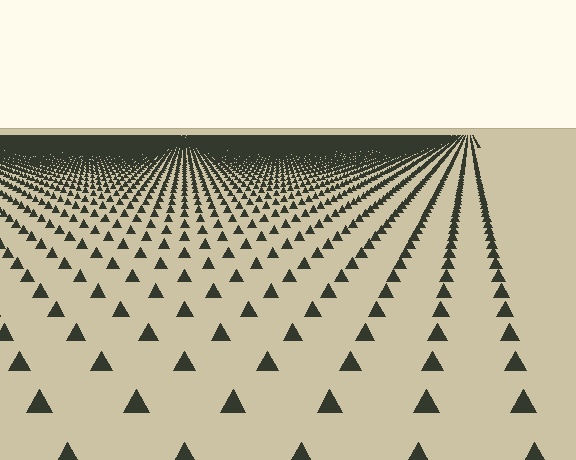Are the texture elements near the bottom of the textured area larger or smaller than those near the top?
Larger. Near the bottom, elements are closer to the viewer and appear at a bigger on-screen size.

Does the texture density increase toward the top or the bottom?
Density increases toward the top.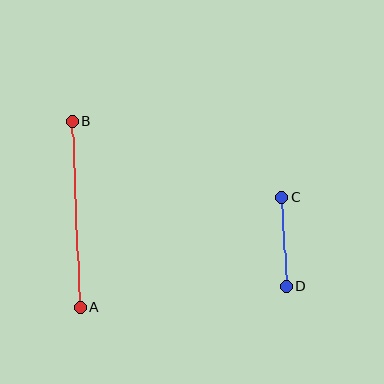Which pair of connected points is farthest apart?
Points A and B are farthest apart.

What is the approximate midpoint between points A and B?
The midpoint is at approximately (76, 214) pixels.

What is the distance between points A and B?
The distance is approximately 186 pixels.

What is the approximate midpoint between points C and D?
The midpoint is at approximately (284, 242) pixels.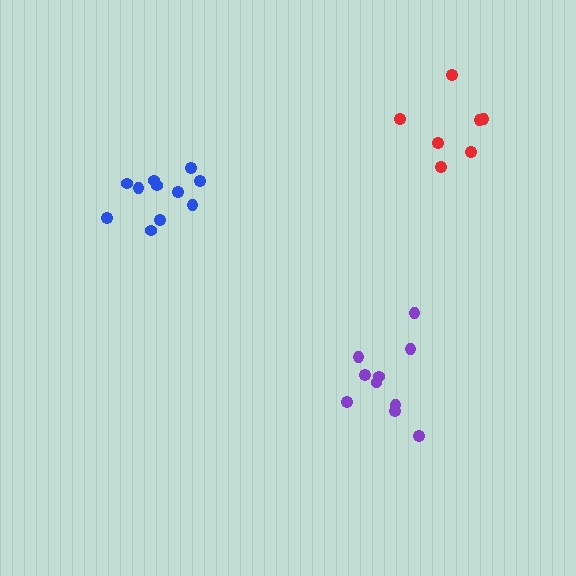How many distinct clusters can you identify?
There are 3 distinct clusters.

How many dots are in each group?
Group 1: 7 dots, Group 2: 11 dots, Group 3: 10 dots (28 total).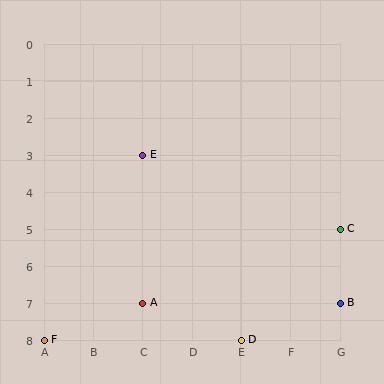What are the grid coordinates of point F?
Point F is at grid coordinates (A, 8).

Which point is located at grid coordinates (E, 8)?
Point D is at (E, 8).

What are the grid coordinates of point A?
Point A is at grid coordinates (C, 7).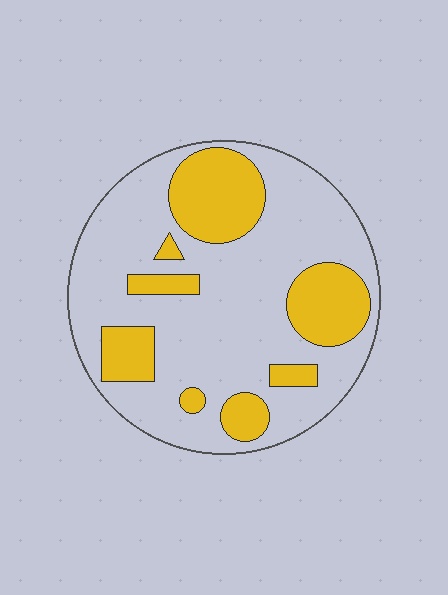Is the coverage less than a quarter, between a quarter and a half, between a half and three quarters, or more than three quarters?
Between a quarter and a half.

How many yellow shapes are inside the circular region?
8.